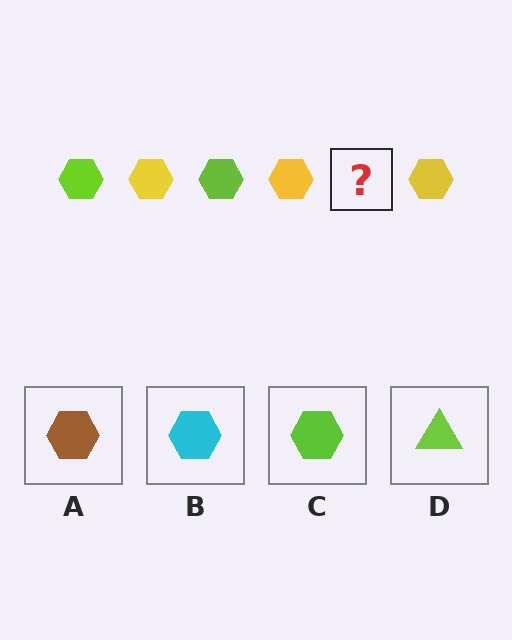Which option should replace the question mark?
Option C.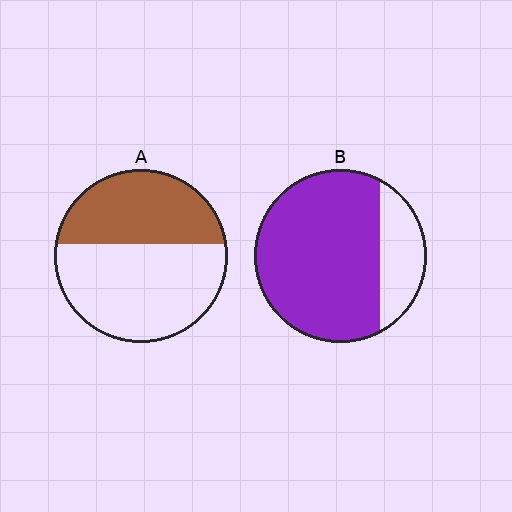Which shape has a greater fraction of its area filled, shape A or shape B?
Shape B.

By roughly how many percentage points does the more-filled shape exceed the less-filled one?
By roughly 35 percentage points (B over A).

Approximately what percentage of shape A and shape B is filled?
A is approximately 40% and B is approximately 80%.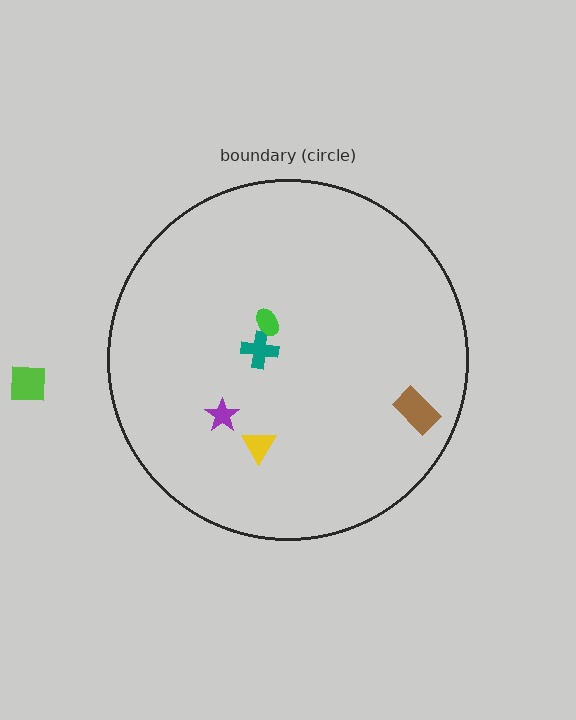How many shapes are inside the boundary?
5 inside, 1 outside.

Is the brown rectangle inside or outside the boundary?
Inside.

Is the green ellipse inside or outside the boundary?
Inside.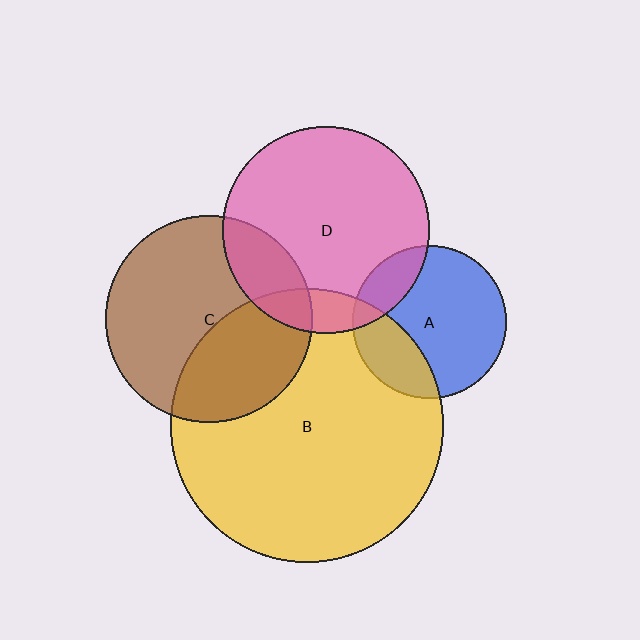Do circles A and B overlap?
Yes.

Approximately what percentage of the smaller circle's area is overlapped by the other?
Approximately 25%.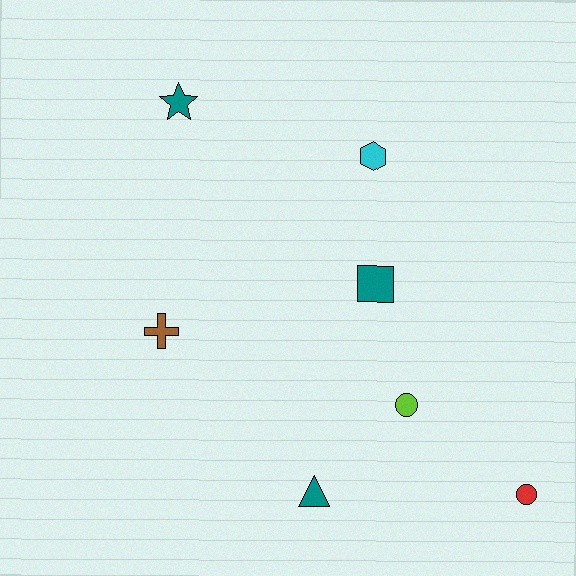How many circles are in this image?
There are 2 circles.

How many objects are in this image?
There are 7 objects.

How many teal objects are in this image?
There are 3 teal objects.